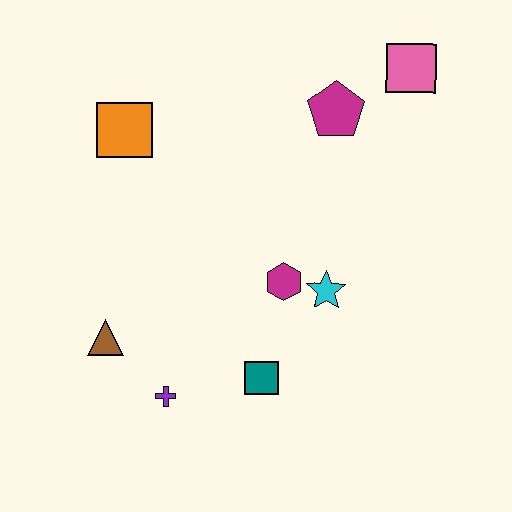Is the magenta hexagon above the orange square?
No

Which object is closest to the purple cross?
The brown triangle is closest to the purple cross.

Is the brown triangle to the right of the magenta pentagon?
No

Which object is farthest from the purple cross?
The pink square is farthest from the purple cross.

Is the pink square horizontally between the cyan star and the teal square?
No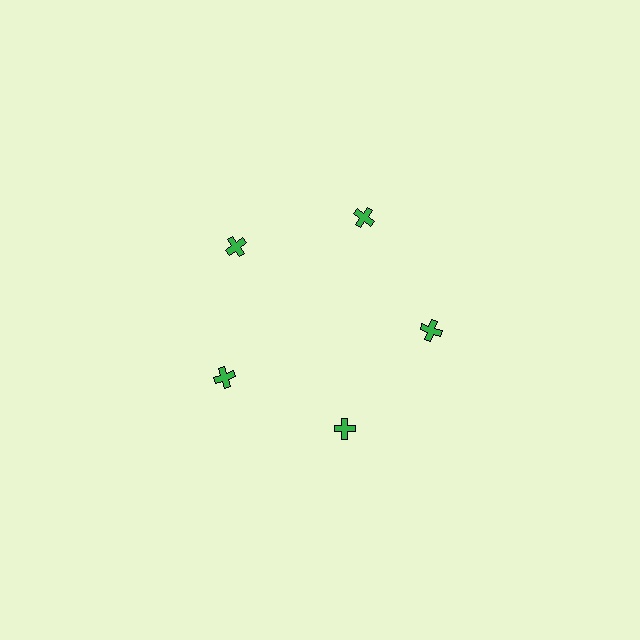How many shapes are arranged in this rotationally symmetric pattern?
There are 5 shapes, arranged in 5 groups of 1.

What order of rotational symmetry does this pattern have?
This pattern has 5-fold rotational symmetry.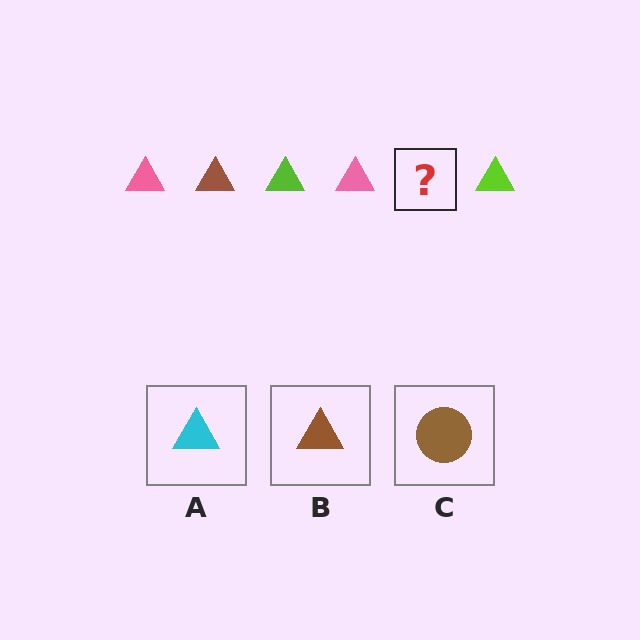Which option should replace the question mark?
Option B.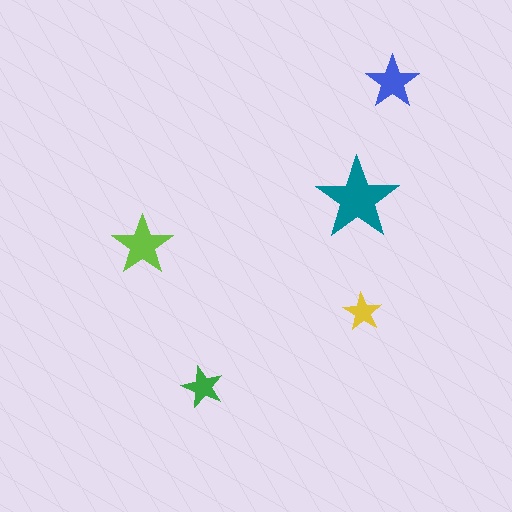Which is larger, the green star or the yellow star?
The green one.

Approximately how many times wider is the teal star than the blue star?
About 1.5 times wider.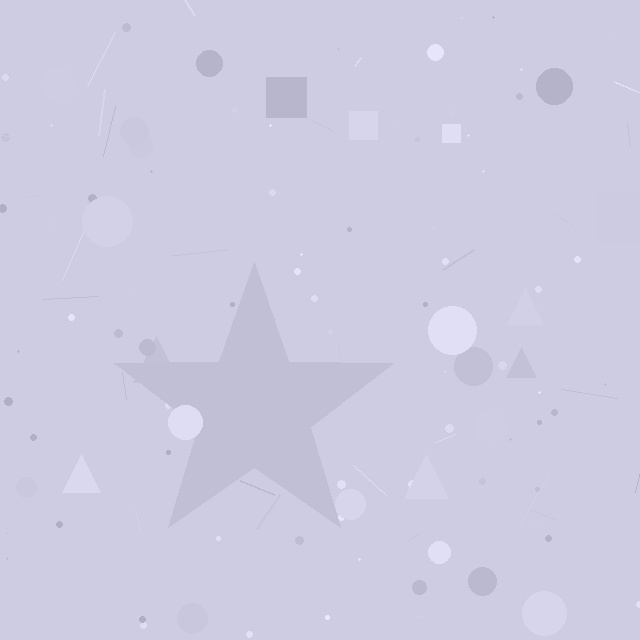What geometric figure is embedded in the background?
A star is embedded in the background.